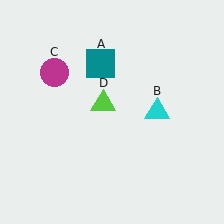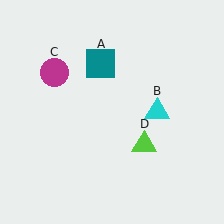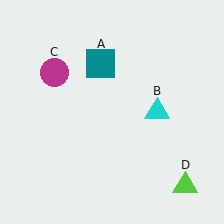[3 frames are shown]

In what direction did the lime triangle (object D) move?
The lime triangle (object D) moved down and to the right.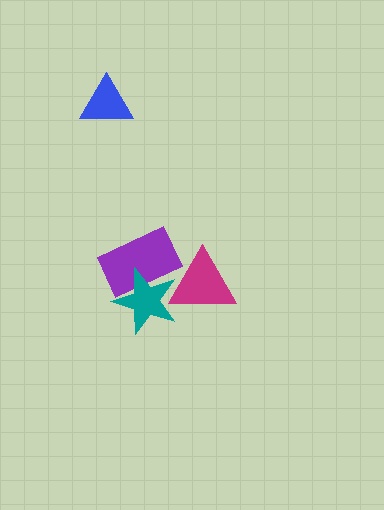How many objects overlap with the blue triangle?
0 objects overlap with the blue triangle.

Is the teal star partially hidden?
Yes, it is partially covered by another shape.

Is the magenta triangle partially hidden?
No, no other shape covers it.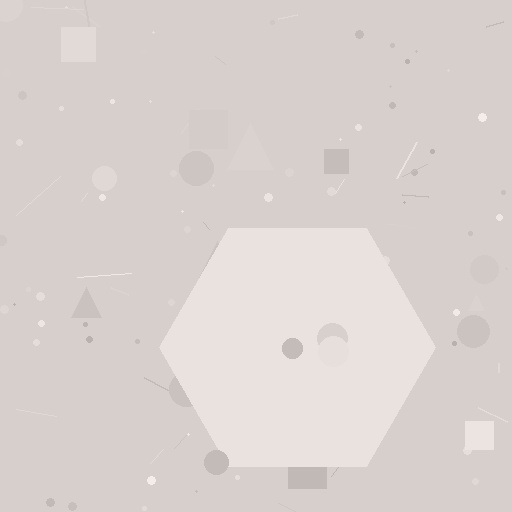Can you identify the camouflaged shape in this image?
The camouflaged shape is a hexagon.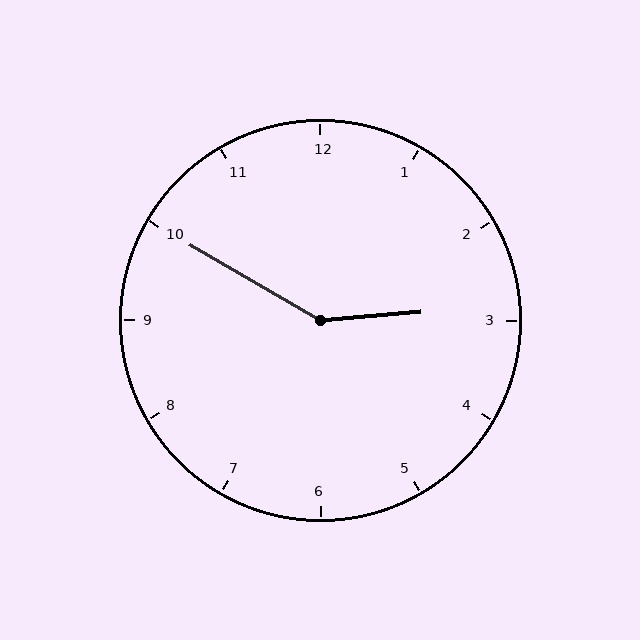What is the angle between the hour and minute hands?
Approximately 145 degrees.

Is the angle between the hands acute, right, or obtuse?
It is obtuse.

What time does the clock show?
2:50.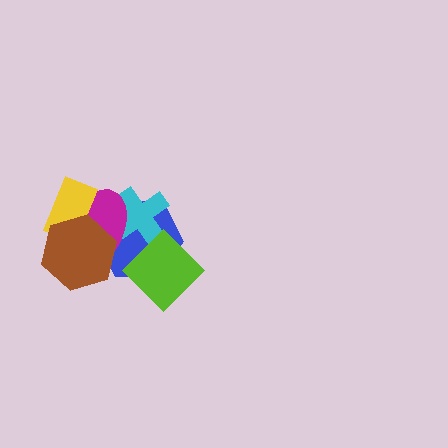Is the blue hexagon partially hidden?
Yes, it is partially covered by another shape.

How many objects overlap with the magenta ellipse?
4 objects overlap with the magenta ellipse.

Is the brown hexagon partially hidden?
No, no other shape covers it.